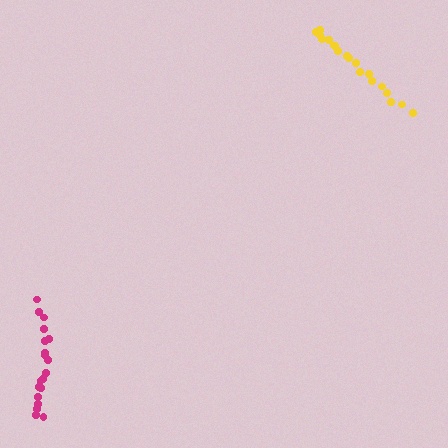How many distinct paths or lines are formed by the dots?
There are 2 distinct paths.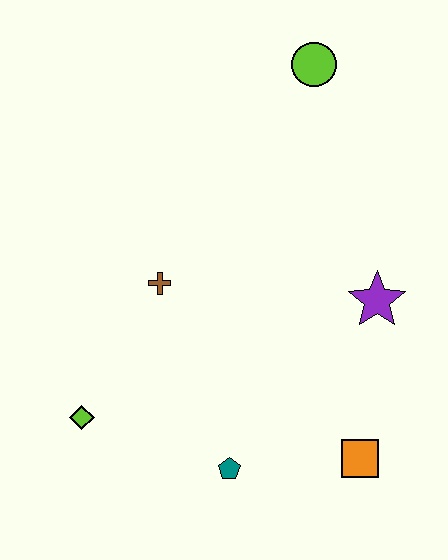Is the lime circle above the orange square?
Yes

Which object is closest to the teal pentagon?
The orange square is closest to the teal pentagon.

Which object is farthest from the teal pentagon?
The lime circle is farthest from the teal pentagon.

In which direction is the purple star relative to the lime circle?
The purple star is below the lime circle.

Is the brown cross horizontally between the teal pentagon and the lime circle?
No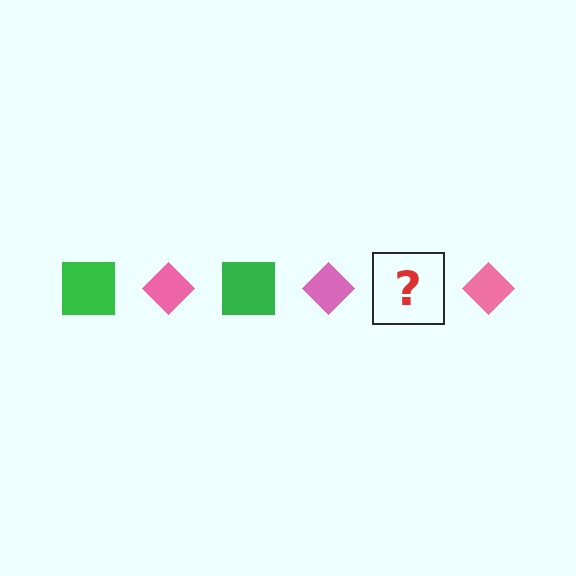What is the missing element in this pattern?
The missing element is a green square.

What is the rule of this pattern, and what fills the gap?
The rule is that the pattern alternates between green square and pink diamond. The gap should be filled with a green square.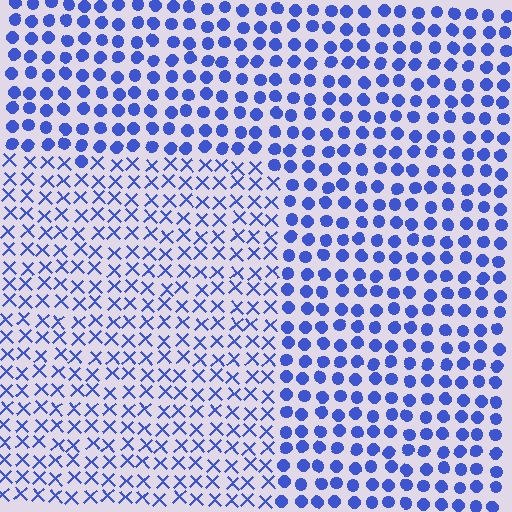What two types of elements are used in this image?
The image uses X marks inside the rectangle region and circles outside it.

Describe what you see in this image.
The image is filled with small blue elements arranged in a uniform grid. A rectangle-shaped region contains X marks, while the surrounding area contains circles. The boundary is defined purely by the change in element shape.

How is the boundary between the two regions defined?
The boundary is defined by a change in element shape: X marks inside vs. circles outside. All elements share the same color and spacing.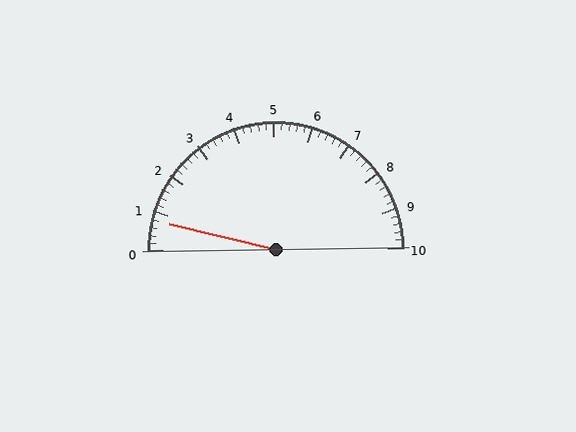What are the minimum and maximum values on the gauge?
The gauge ranges from 0 to 10.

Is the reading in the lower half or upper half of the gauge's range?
The reading is in the lower half of the range (0 to 10).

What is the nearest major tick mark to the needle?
The nearest major tick mark is 1.